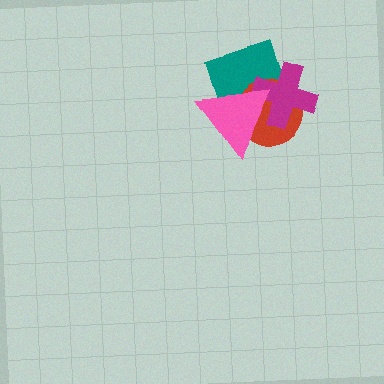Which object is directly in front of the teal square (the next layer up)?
The red circle is directly in front of the teal square.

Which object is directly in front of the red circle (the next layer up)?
The magenta cross is directly in front of the red circle.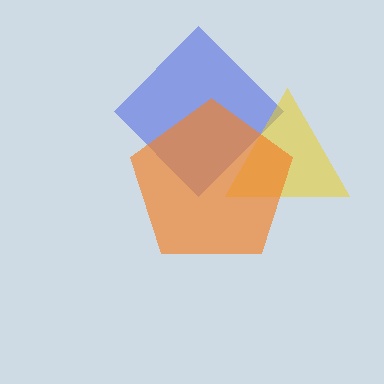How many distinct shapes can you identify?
There are 3 distinct shapes: a blue diamond, a yellow triangle, an orange pentagon.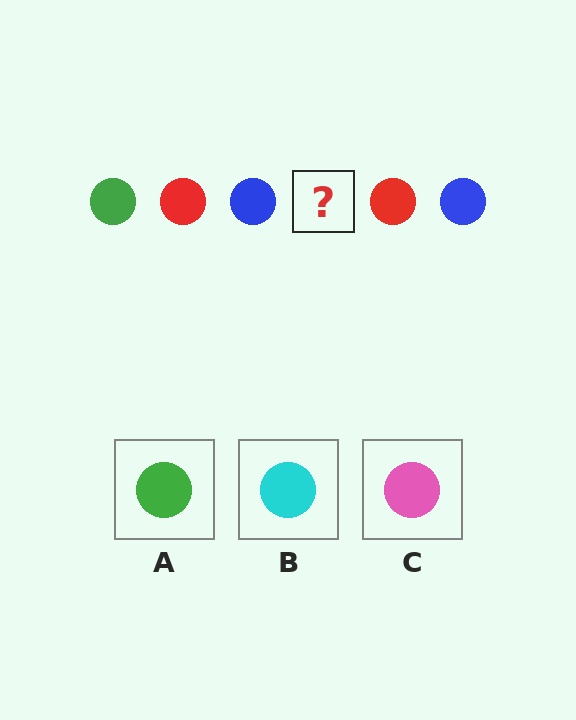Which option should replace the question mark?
Option A.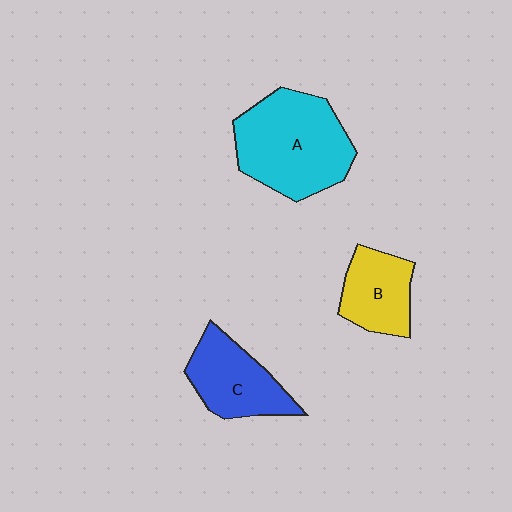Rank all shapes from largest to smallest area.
From largest to smallest: A (cyan), C (blue), B (yellow).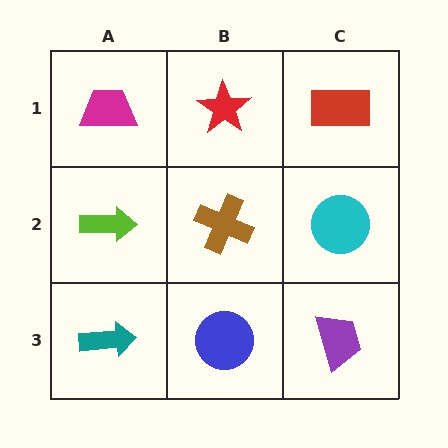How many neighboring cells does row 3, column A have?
2.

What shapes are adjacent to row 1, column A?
A lime arrow (row 2, column A), a red star (row 1, column B).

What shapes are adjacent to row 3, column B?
A brown cross (row 2, column B), a teal arrow (row 3, column A), a purple trapezoid (row 3, column C).